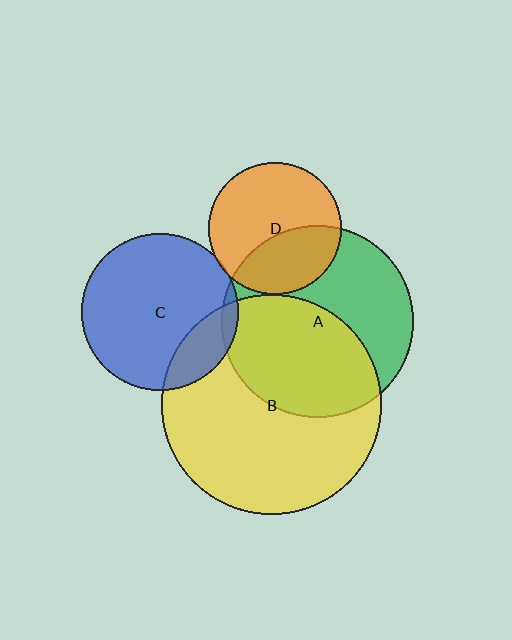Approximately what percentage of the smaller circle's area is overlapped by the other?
Approximately 5%.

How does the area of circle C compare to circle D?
Approximately 1.4 times.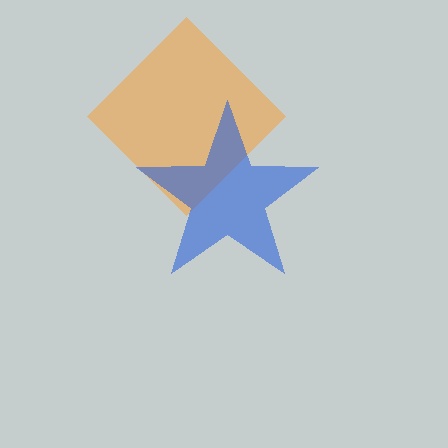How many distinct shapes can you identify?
There are 2 distinct shapes: an orange diamond, a blue star.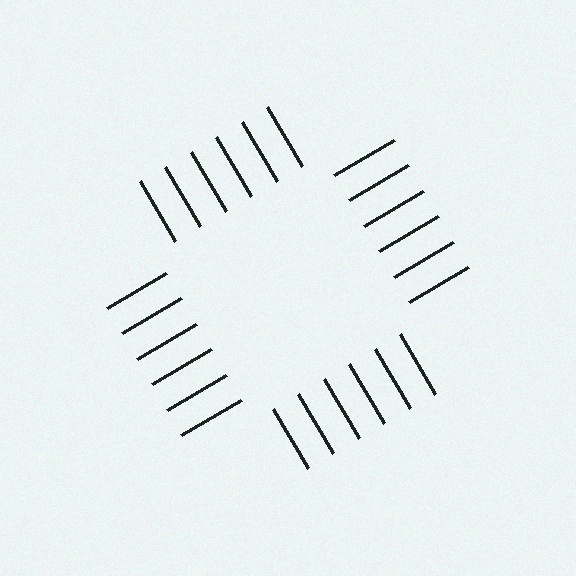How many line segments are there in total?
24 — 6 along each of the 4 edges.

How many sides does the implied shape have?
4 sides — the line-ends trace a square.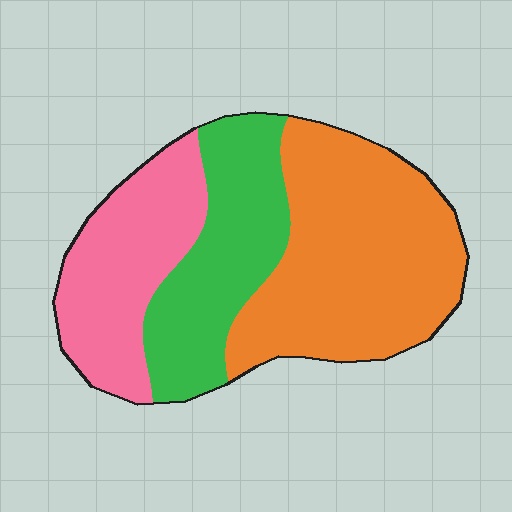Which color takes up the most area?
Orange, at roughly 45%.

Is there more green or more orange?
Orange.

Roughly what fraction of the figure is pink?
Pink covers around 25% of the figure.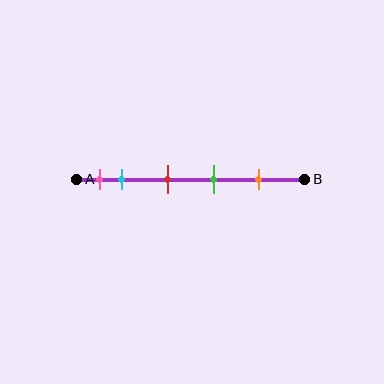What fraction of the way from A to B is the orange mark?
The orange mark is approximately 80% (0.8) of the way from A to B.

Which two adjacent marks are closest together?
The pink and cyan marks are the closest adjacent pair.